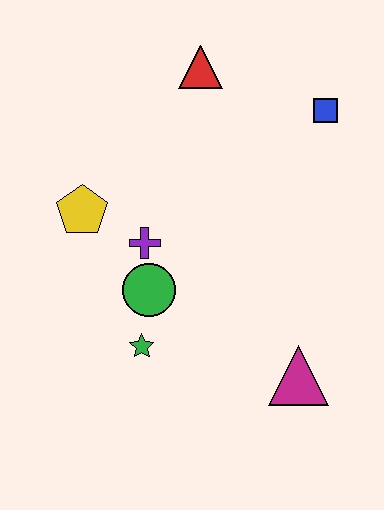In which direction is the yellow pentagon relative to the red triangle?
The yellow pentagon is below the red triangle.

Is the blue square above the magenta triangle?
Yes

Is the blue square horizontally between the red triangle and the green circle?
No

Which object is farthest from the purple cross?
The blue square is farthest from the purple cross.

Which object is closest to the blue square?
The red triangle is closest to the blue square.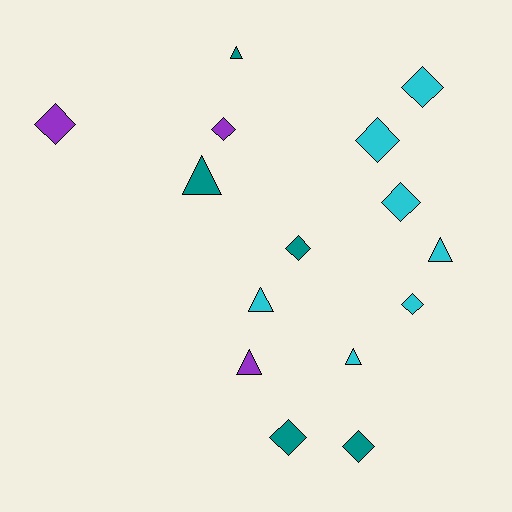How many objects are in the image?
There are 15 objects.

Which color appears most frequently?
Cyan, with 7 objects.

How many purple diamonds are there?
There are 2 purple diamonds.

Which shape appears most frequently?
Diamond, with 9 objects.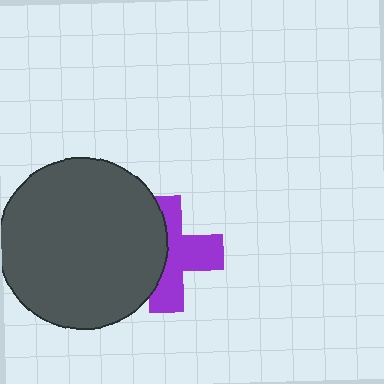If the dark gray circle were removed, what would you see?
You would see the complete purple cross.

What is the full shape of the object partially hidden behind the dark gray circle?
The partially hidden object is a purple cross.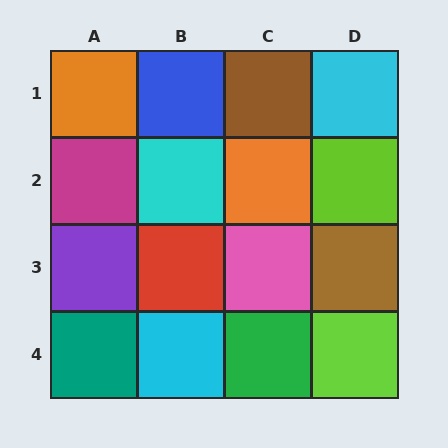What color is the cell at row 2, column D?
Lime.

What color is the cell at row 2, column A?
Magenta.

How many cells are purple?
1 cell is purple.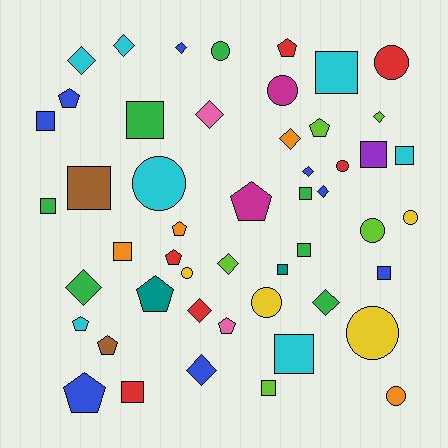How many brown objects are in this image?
There are 2 brown objects.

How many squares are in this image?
There are 15 squares.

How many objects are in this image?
There are 50 objects.